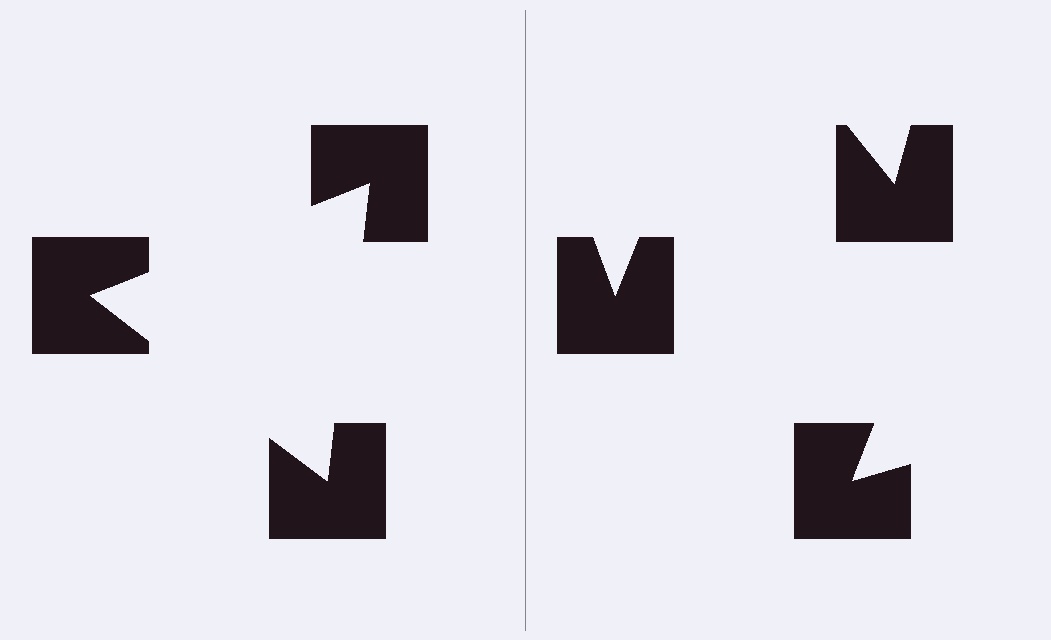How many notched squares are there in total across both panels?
6 — 3 on each side.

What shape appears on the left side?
An illusory triangle.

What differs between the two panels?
The notched squares are positioned identically on both sides; only the wedge orientations differ. On the left they align to a triangle; on the right they are misaligned.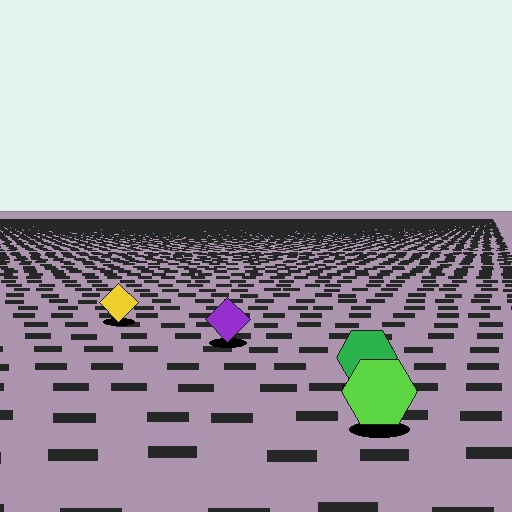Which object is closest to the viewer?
The lime hexagon is closest. The texture marks near it are larger and more spread out.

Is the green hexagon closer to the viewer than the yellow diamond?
Yes. The green hexagon is closer — you can tell from the texture gradient: the ground texture is coarser near it.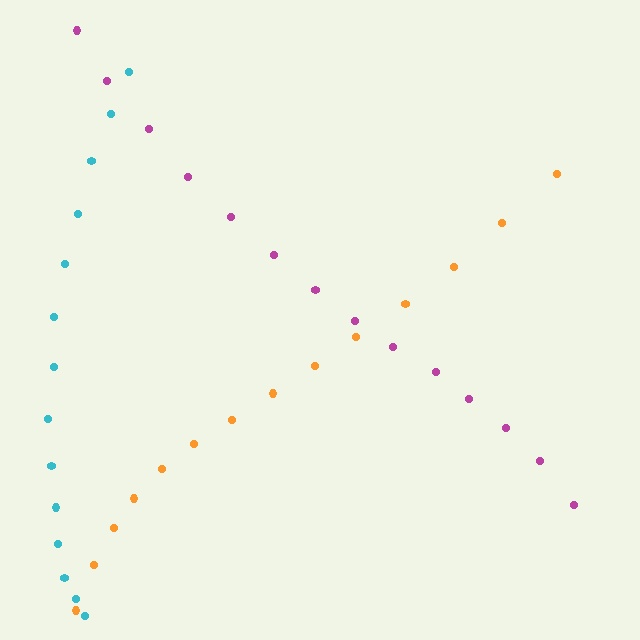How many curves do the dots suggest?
There are 3 distinct paths.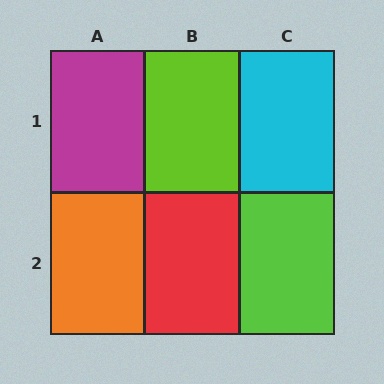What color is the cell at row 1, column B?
Lime.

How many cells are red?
1 cell is red.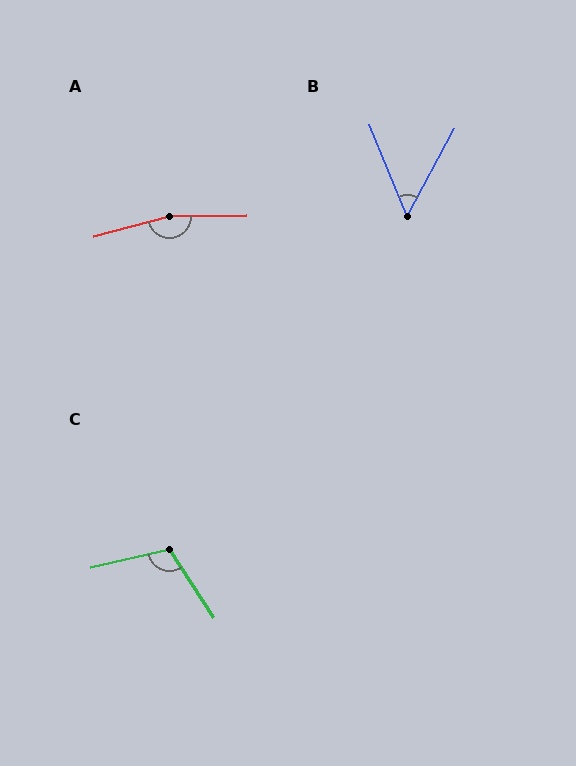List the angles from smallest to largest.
B (51°), C (110°), A (166°).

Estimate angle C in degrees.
Approximately 110 degrees.